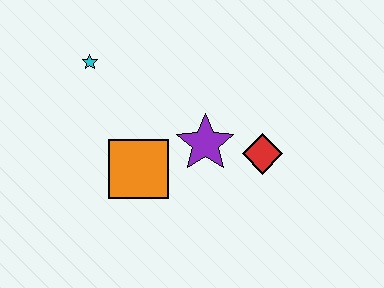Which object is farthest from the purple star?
The cyan star is farthest from the purple star.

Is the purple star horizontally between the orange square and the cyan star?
No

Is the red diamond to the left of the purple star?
No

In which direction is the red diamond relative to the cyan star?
The red diamond is to the right of the cyan star.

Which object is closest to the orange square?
The purple star is closest to the orange square.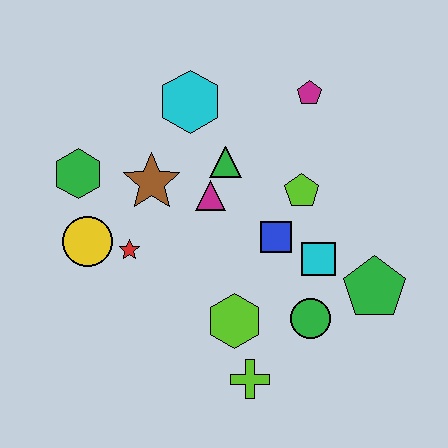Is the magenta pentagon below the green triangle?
No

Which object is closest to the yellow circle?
The red star is closest to the yellow circle.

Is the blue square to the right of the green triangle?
Yes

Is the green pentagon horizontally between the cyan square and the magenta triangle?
No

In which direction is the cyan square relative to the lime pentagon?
The cyan square is below the lime pentagon.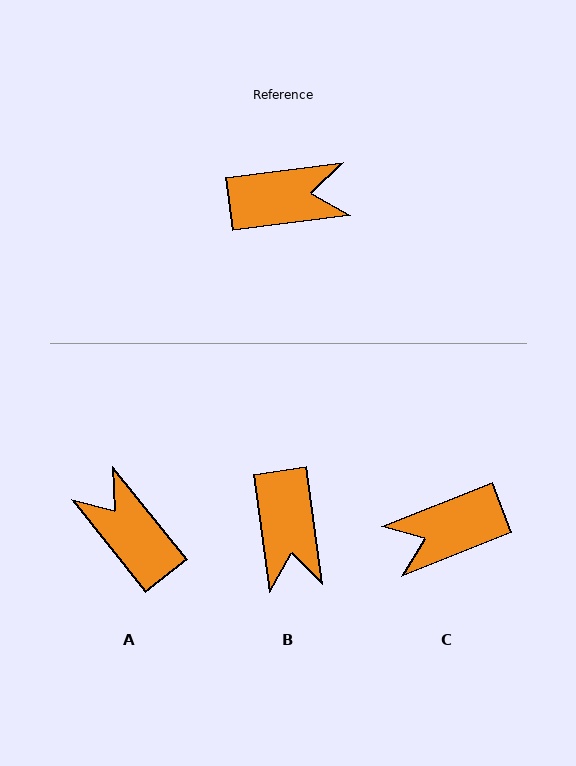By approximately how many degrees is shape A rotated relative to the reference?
Approximately 121 degrees counter-clockwise.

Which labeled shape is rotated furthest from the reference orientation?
C, about 166 degrees away.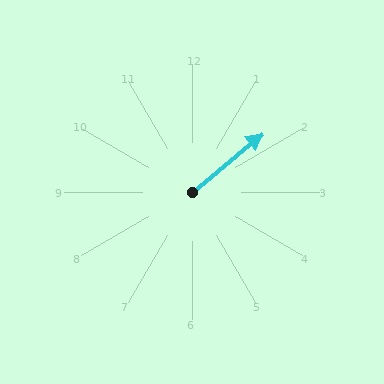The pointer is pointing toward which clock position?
Roughly 2 o'clock.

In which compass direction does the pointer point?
Northeast.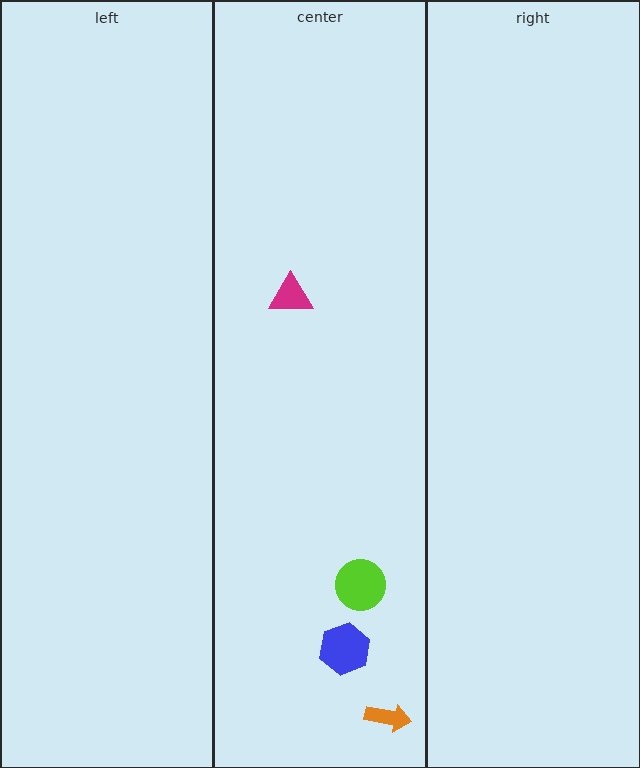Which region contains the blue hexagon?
The center region.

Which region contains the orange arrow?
The center region.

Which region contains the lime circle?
The center region.